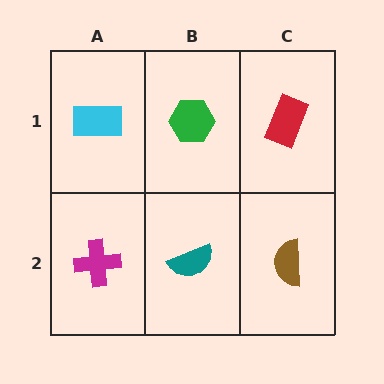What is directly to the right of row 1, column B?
A red rectangle.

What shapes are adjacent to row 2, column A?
A cyan rectangle (row 1, column A), a teal semicircle (row 2, column B).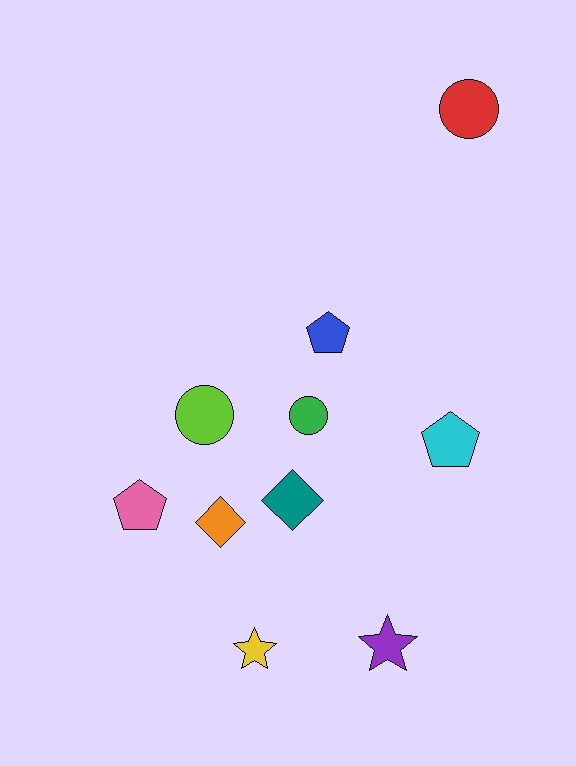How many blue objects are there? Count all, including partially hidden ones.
There is 1 blue object.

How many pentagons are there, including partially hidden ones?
There are 3 pentagons.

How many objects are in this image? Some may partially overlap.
There are 10 objects.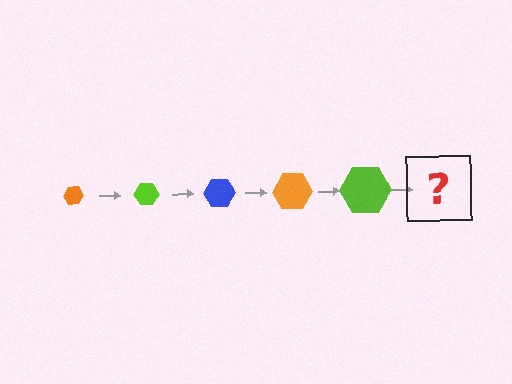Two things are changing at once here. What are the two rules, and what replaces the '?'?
The two rules are that the hexagon grows larger each step and the color cycles through orange, lime, and blue. The '?' should be a blue hexagon, larger than the previous one.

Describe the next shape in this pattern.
It should be a blue hexagon, larger than the previous one.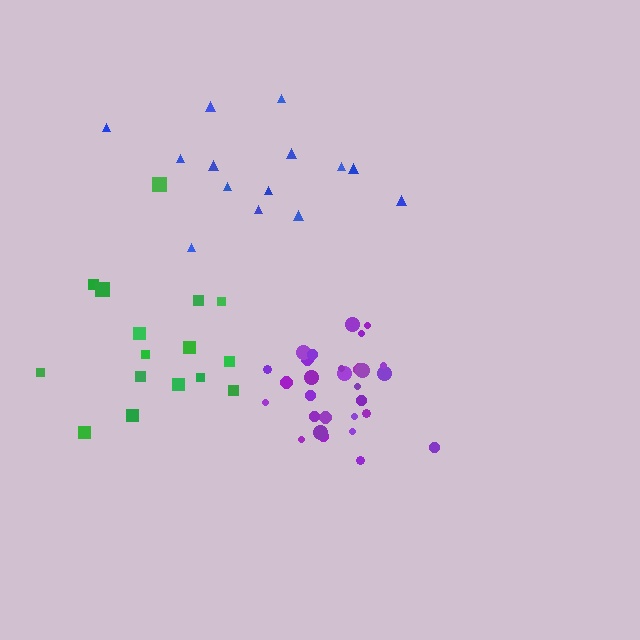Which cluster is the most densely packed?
Purple.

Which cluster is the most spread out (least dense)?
Blue.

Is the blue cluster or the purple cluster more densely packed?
Purple.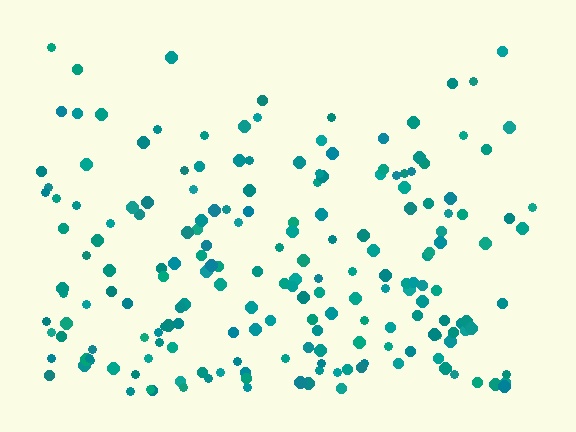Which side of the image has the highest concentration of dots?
The bottom.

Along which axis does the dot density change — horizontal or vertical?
Vertical.